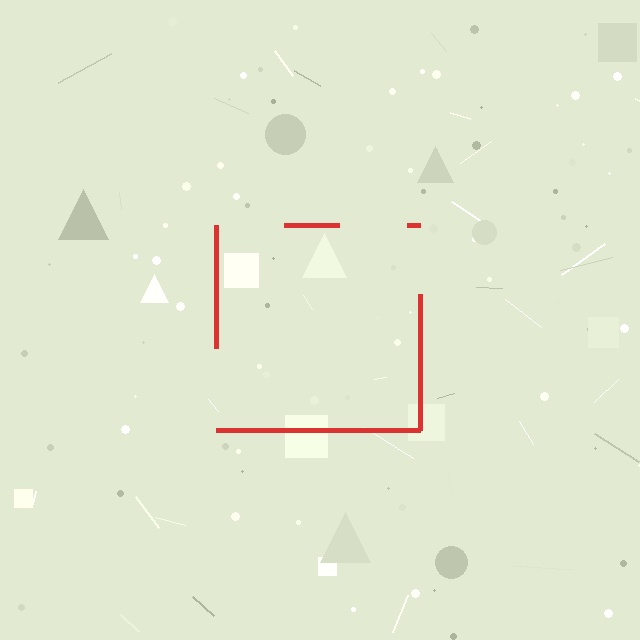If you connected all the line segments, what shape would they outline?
They would outline a square.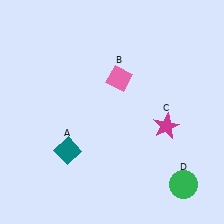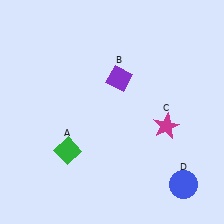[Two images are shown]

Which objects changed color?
A changed from teal to green. B changed from pink to purple. D changed from green to blue.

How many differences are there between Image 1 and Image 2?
There are 3 differences between the two images.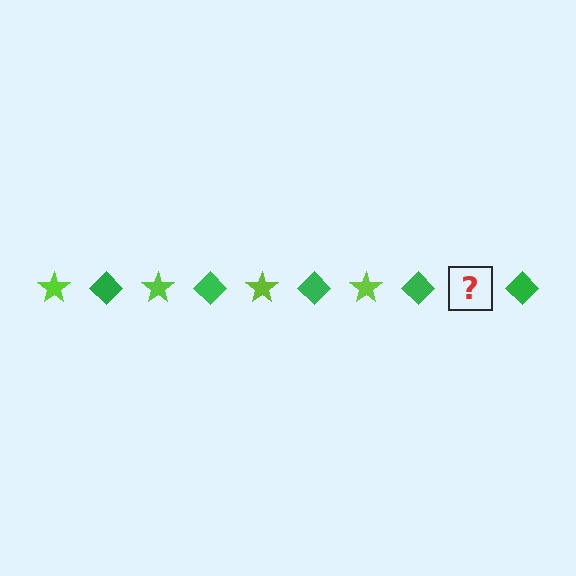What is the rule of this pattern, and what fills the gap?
The rule is that the pattern alternates between lime star and green diamond. The gap should be filled with a lime star.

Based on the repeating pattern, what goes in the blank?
The blank should be a lime star.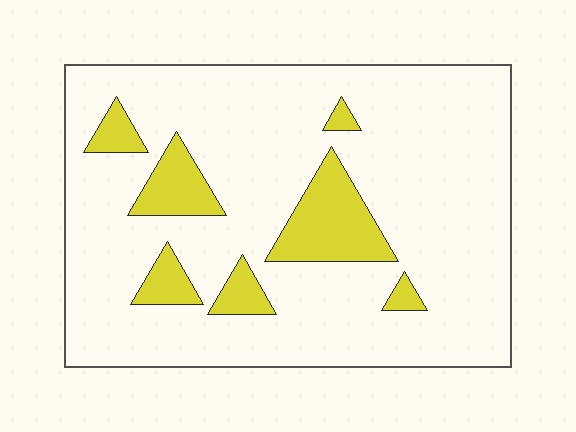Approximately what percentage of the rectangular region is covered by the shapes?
Approximately 15%.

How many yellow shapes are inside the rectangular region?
7.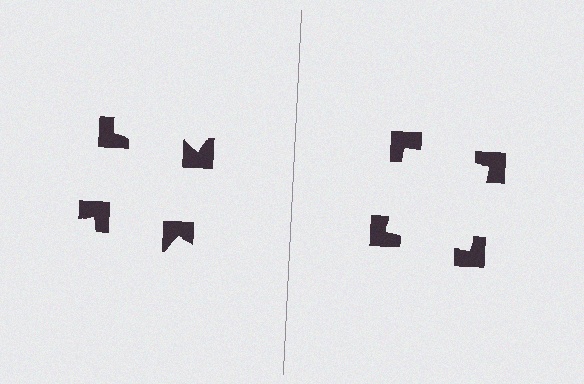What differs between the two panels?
The notched squares are positioned identically on both sides; only the wedge orientations differ. On the right they align to a square; on the left they are misaligned.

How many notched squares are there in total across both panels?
8 — 4 on each side.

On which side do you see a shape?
An illusory square appears on the right side. On the left side the wedge cuts are rotated, so no coherent shape forms.